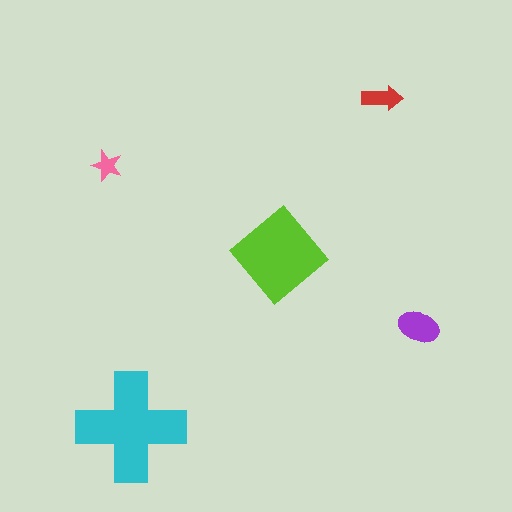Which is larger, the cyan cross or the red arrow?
The cyan cross.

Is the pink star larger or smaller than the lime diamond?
Smaller.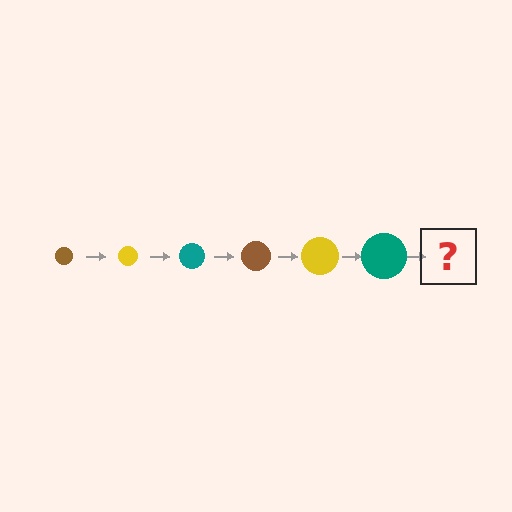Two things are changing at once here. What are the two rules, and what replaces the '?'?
The two rules are that the circle grows larger each step and the color cycles through brown, yellow, and teal. The '?' should be a brown circle, larger than the previous one.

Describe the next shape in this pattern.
It should be a brown circle, larger than the previous one.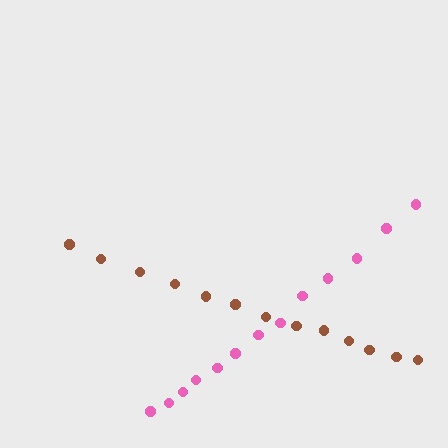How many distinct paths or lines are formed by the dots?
There are 2 distinct paths.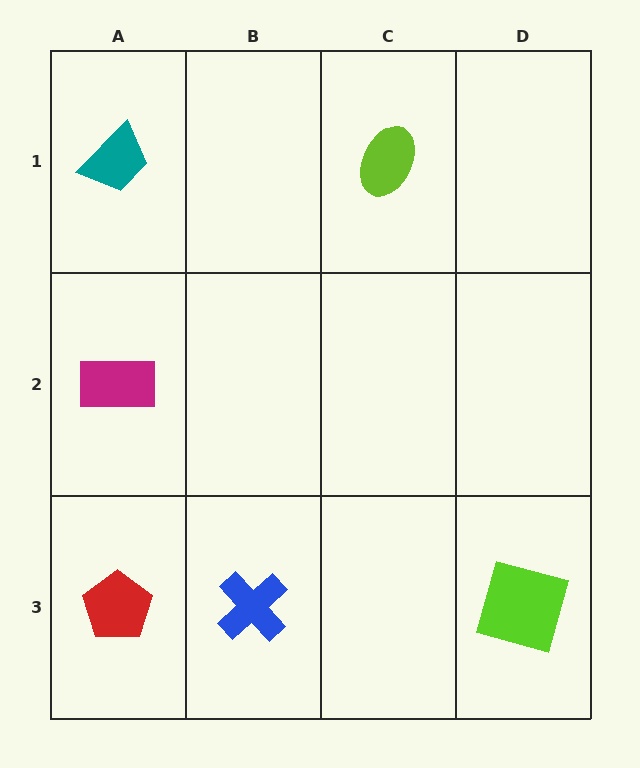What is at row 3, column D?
A lime square.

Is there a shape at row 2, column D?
No, that cell is empty.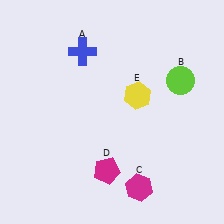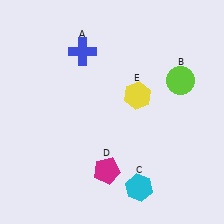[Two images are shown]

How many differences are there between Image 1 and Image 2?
There is 1 difference between the two images.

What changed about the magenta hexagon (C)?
In Image 1, C is magenta. In Image 2, it changed to cyan.